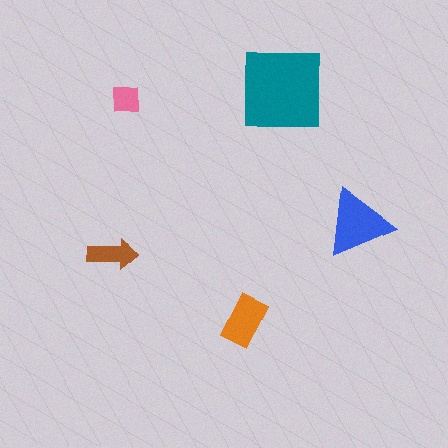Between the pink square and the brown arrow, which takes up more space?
The brown arrow.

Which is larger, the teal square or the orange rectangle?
The teal square.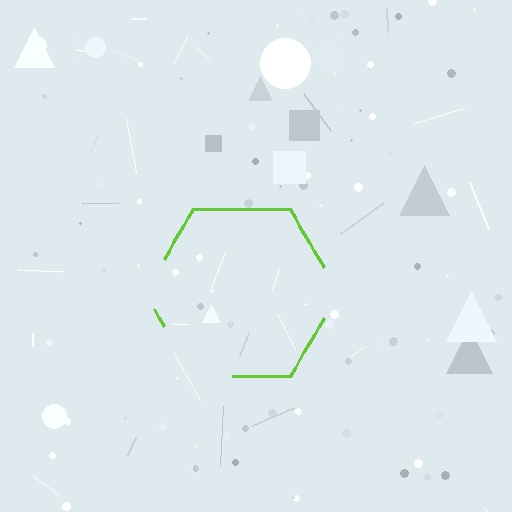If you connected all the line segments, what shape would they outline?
They would outline a hexagon.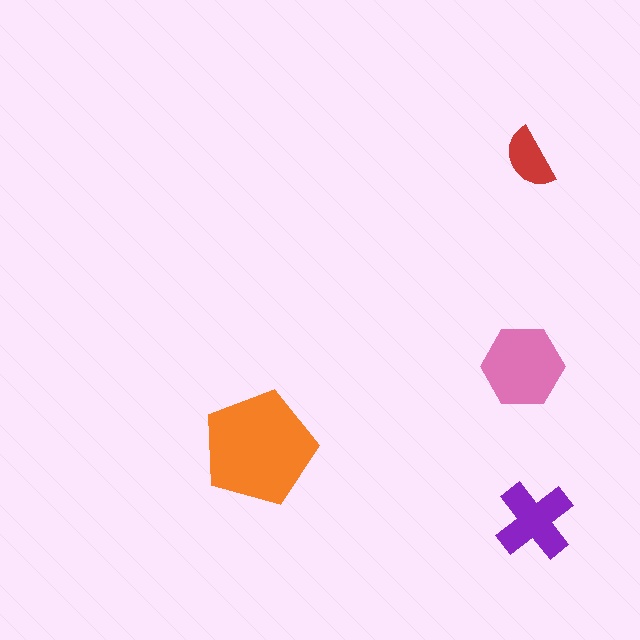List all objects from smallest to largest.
The red semicircle, the purple cross, the pink hexagon, the orange pentagon.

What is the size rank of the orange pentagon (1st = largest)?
1st.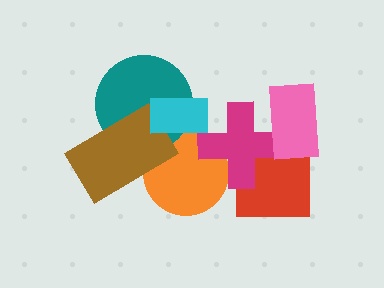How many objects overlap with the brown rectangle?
3 objects overlap with the brown rectangle.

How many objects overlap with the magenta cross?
3 objects overlap with the magenta cross.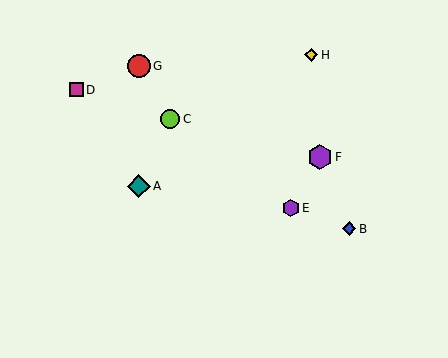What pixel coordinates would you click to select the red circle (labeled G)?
Click at (139, 66) to select the red circle G.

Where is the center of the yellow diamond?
The center of the yellow diamond is at (311, 55).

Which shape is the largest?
The purple hexagon (labeled F) is the largest.